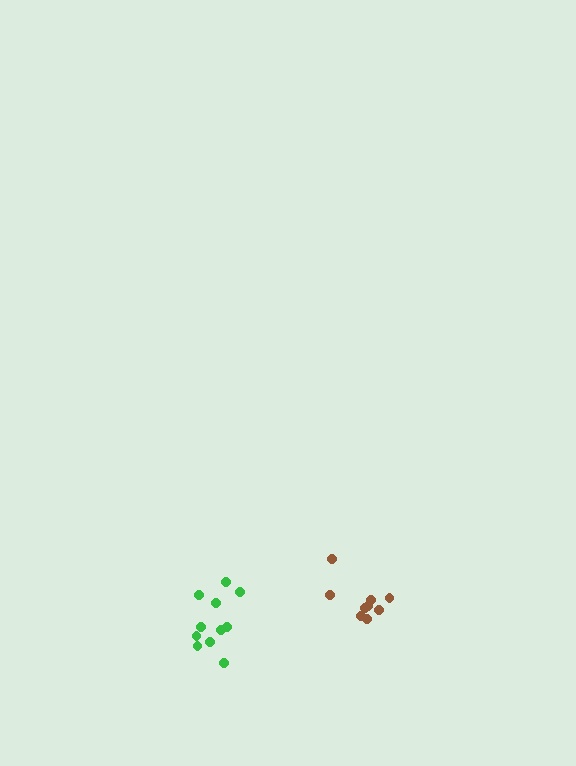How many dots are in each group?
Group 1: 9 dots, Group 2: 11 dots (20 total).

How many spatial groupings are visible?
There are 2 spatial groupings.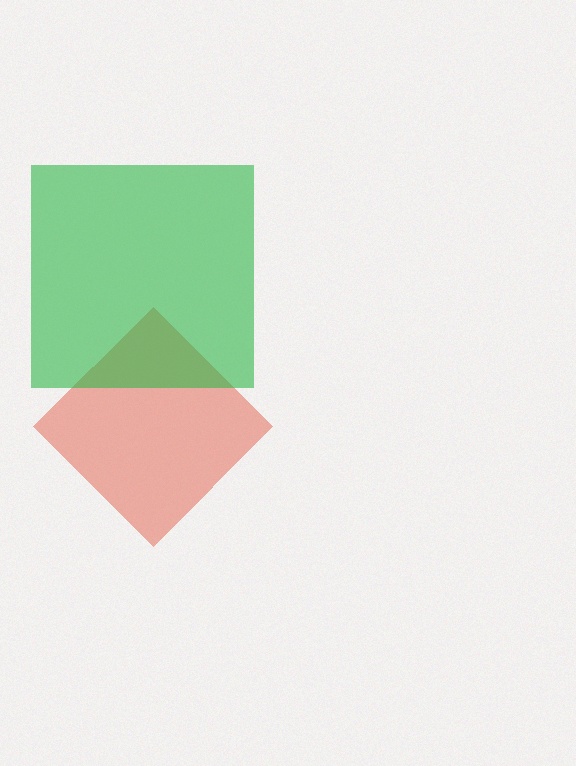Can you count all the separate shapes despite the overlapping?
Yes, there are 2 separate shapes.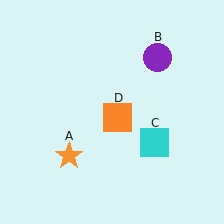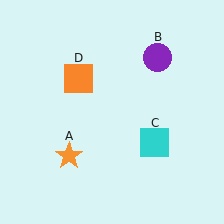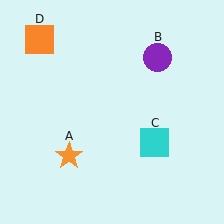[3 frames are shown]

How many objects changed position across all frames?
1 object changed position: orange square (object D).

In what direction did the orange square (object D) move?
The orange square (object D) moved up and to the left.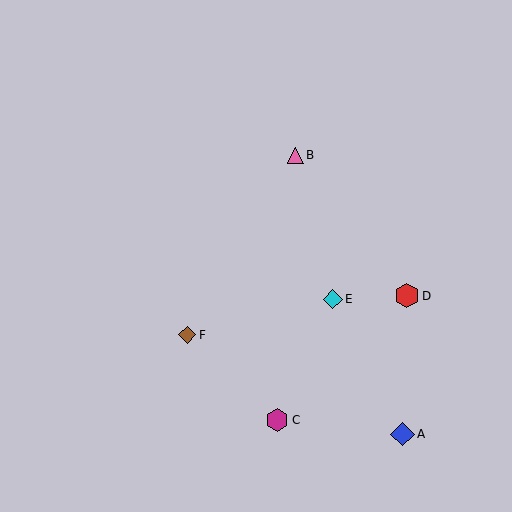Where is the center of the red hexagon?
The center of the red hexagon is at (407, 296).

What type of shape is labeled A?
Shape A is a blue diamond.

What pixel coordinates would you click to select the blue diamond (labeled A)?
Click at (403, 434) to select the blue diamond A.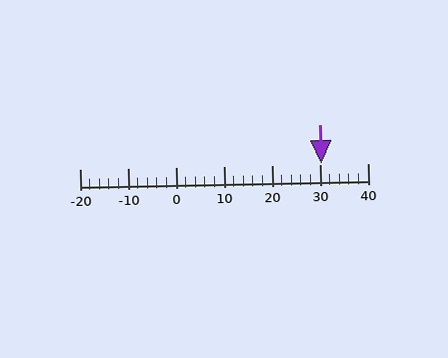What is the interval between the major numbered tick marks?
The major tick marks are spaced 10 units apart.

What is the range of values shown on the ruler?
The ruler shows values from -20 to 40.